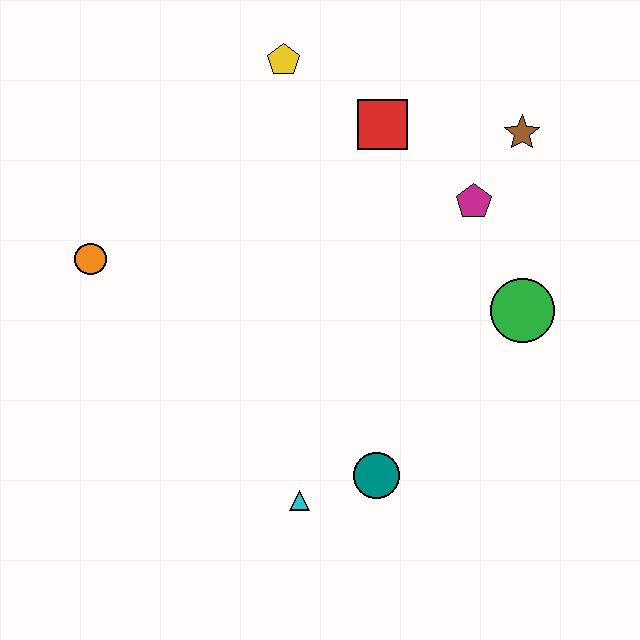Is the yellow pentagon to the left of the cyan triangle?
Yes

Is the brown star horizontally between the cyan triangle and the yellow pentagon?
No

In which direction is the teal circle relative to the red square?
The teal circle is below the red square.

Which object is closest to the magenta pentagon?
The brown star is closest to the magenta pentagon.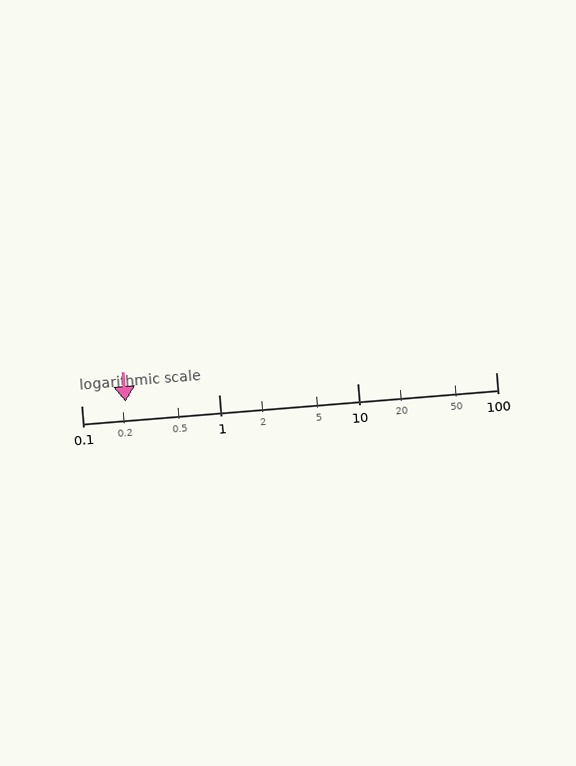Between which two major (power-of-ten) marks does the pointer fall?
The pointer is between 0.1 and 1.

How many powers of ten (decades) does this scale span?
The scale spans 3 decades, from 0.1 to 100.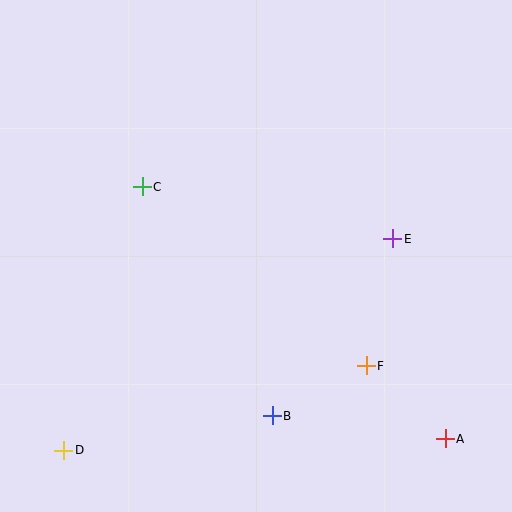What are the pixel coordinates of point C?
Point C is at (142, 187).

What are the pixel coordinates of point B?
Point B is at (272, 416).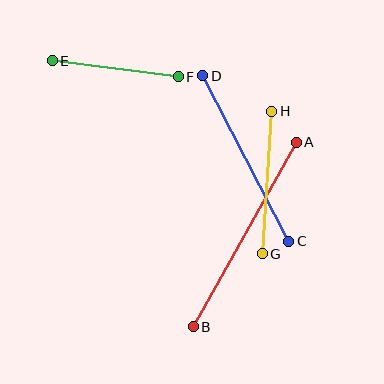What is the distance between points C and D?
The distance is approximately 186 pixels.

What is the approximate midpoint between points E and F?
The midpoint is at approximately (115, 69) pixels.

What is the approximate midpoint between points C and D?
The midpoint is at approximately (246, 158) pixels.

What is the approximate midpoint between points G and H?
The midpoint is at approximately (267, 182) pixels.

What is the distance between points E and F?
The distance is approximately 127 pixels.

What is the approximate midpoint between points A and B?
The midpoint is at approximately (245, 234) pixels.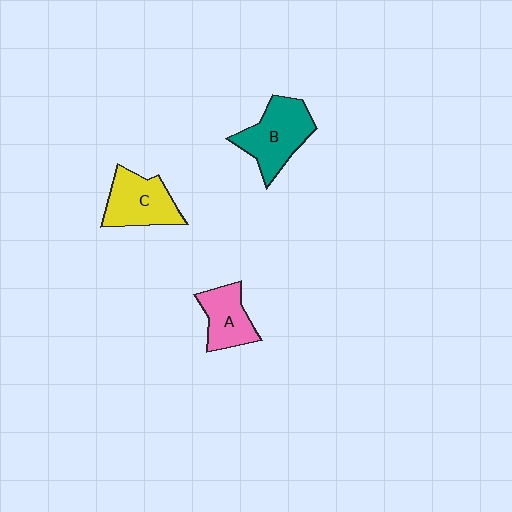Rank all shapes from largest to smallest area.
From largest to smallest: B (teal), C (yellow), A (pink).